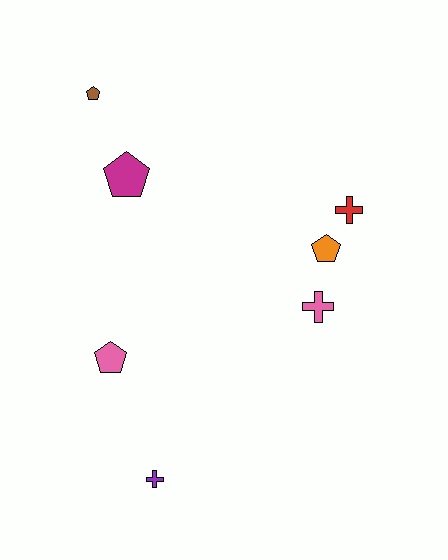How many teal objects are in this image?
There are no teal objects.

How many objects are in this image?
There are 7 objects.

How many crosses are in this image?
There are 3 crosses.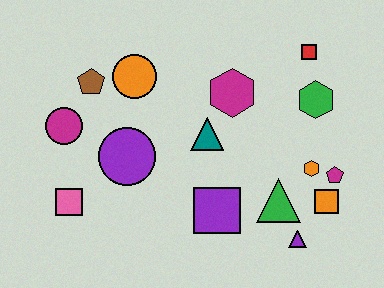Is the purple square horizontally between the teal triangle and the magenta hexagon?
Yes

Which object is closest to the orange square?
The magenta pentagon is closest to the orange square.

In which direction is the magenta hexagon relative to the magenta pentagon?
The magenta hexagon is to the left of the magenta pentagon.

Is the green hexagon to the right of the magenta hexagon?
Yes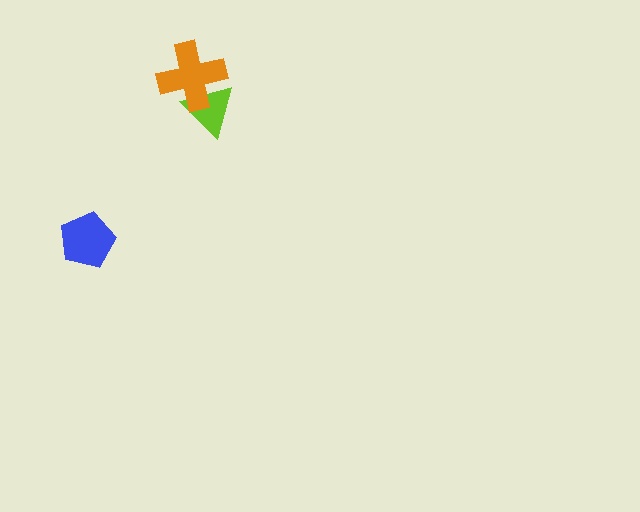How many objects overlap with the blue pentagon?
0 objects overlap with the blue pentagon.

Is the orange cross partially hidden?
No, no other shape covers it.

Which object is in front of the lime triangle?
The orange cross is in front of the lime triangle.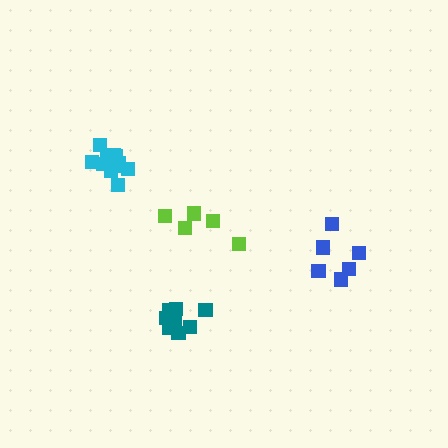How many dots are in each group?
Group 1: 9 dots, Group 2: 6 dots, Group 3: 11 dots, Group 4: 5 dots (31 total).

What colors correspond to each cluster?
The clusters are colored: teal, blue, cyan, lime.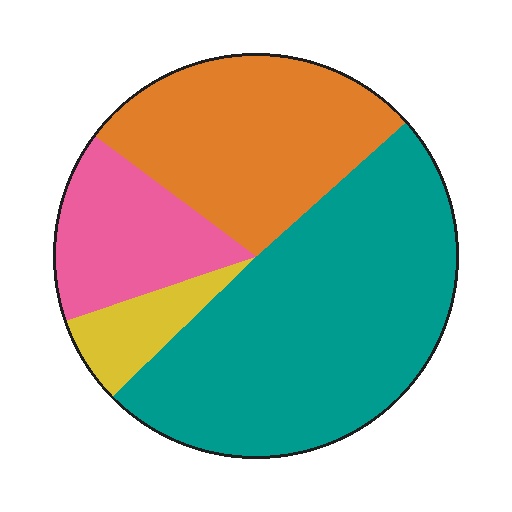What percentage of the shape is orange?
Orange takes up about one quarter (1/4) of the shape.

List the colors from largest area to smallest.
From largest to smallest: teal, orange, pink, yellow.